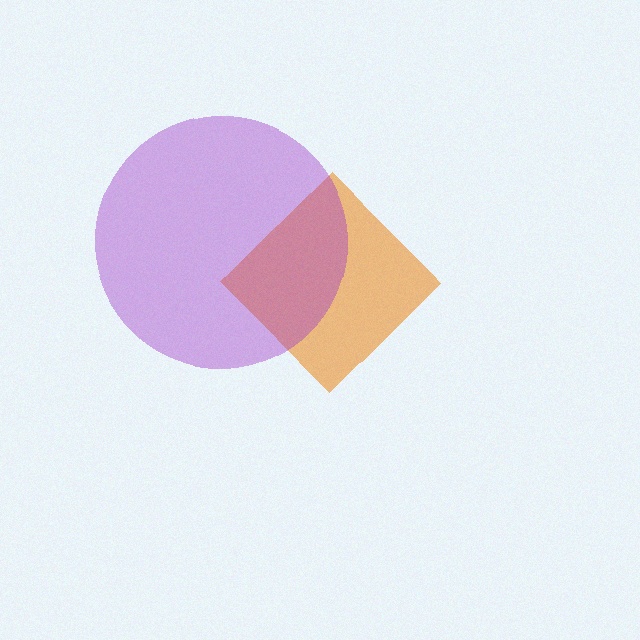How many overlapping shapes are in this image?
There are 2 overlapping shapes in the image.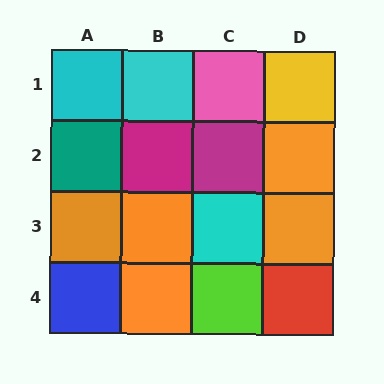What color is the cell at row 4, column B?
Orange.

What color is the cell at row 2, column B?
Magenta.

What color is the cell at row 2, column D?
Orange.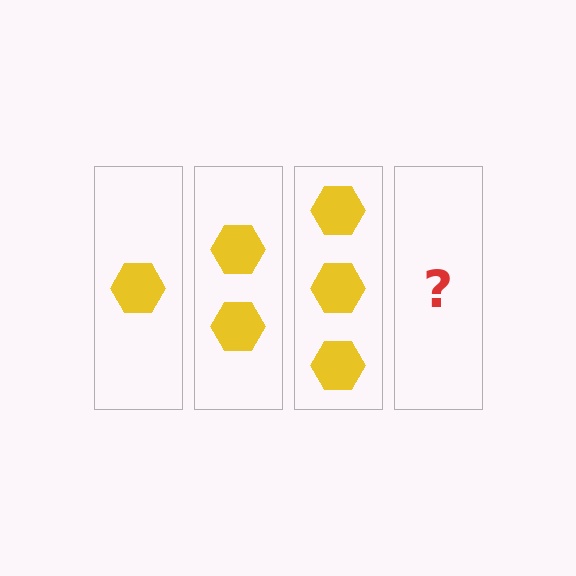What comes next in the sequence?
The next element should be 4 hexagons.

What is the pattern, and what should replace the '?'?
The pattern is that each step adds one more hexagon. The '?' should be 4 hexagons.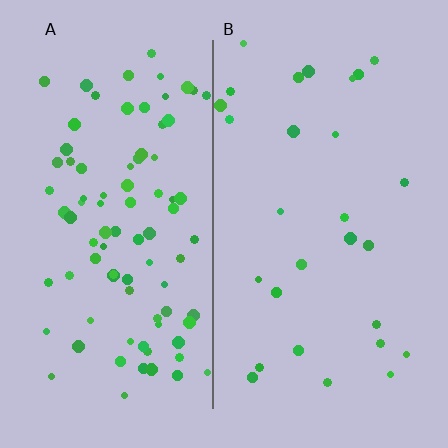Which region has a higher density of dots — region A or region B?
A (the left).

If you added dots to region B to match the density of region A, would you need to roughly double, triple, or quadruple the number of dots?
Approximately triple.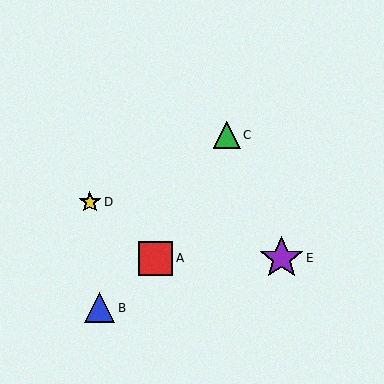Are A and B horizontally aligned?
No, A is at y≈258 and B is at y≈308.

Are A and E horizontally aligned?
Yes, both are at y≈258.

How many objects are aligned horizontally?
2 objects (A, E) are aligned horizontally.